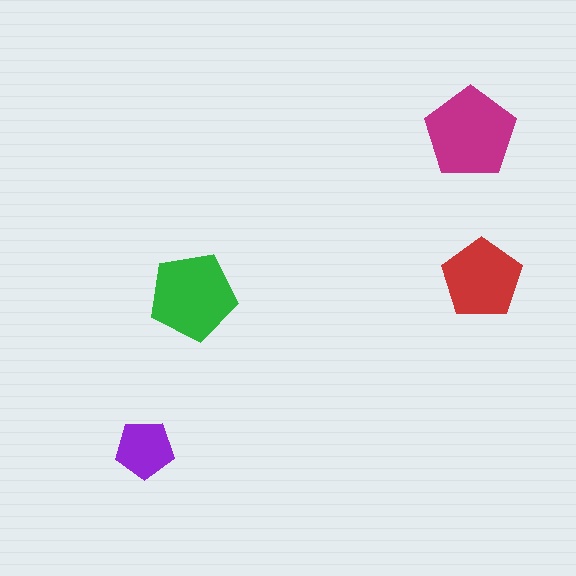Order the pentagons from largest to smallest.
the magenta one, the green one, the red one, the purple one.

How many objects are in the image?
There are 4 objects in the image.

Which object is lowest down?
The purple pentagon is bottommost.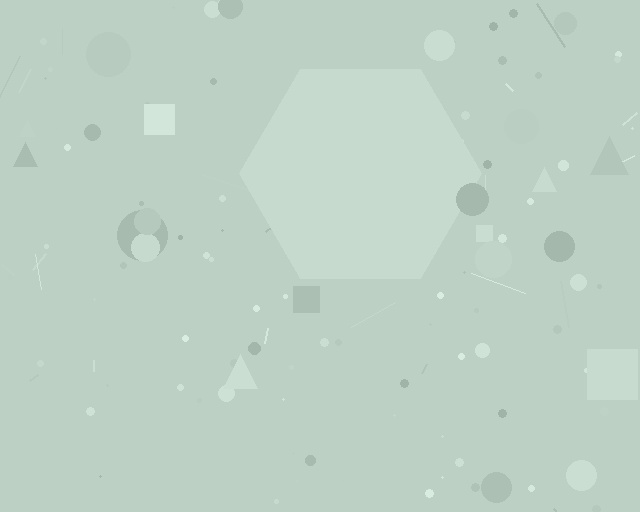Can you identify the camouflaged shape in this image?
The camouflaged shape is a hexagon.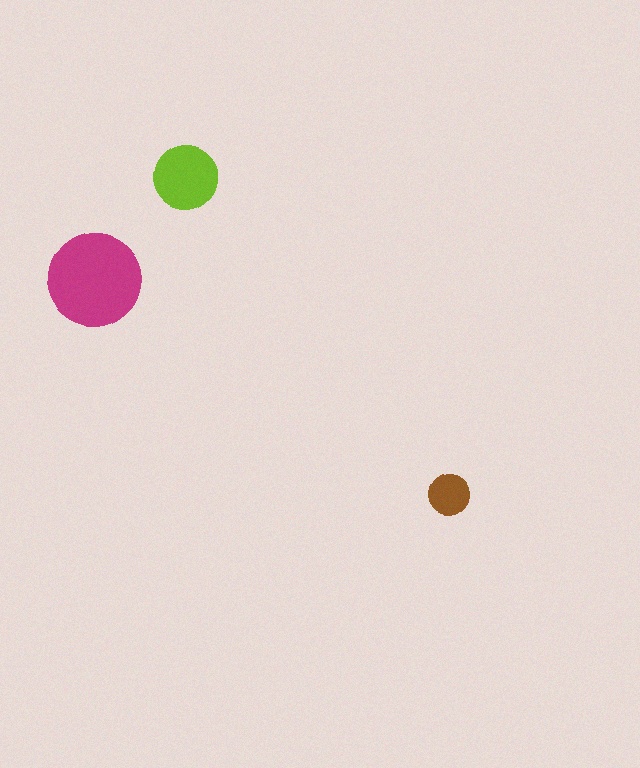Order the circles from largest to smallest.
the magenta one, the lime one, the brown one.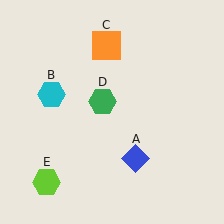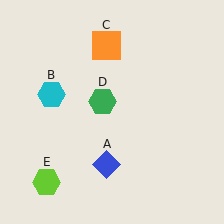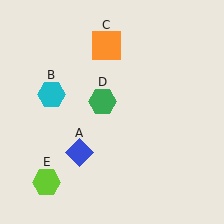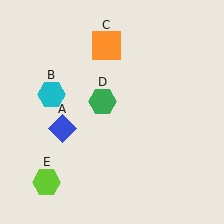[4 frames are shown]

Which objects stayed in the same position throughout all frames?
Cyan hexagon (object B) and orange square (object C) and green hexagon (object D) and lime hexagon (object E) remained stationary.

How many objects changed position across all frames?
1 object changed position: blue diamond (object A).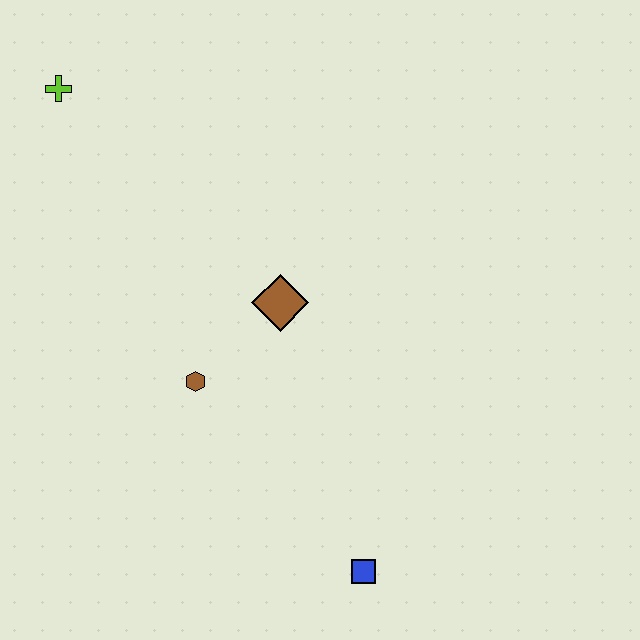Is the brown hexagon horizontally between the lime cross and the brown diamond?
Yes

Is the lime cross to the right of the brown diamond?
No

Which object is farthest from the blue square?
The lime cross is farthest from the blue square.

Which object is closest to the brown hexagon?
The brown diamond is closest to the brown hexagon.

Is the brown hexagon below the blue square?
No